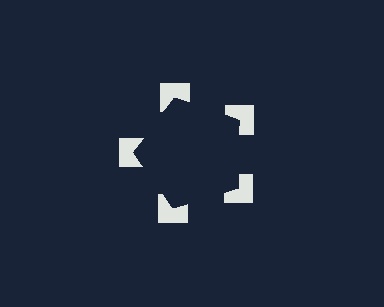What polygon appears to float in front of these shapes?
An illusory pentagon — its edges are inferred from the aligned wedge cuts in the notched squares, not physically drawn.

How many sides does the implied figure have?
5 sides.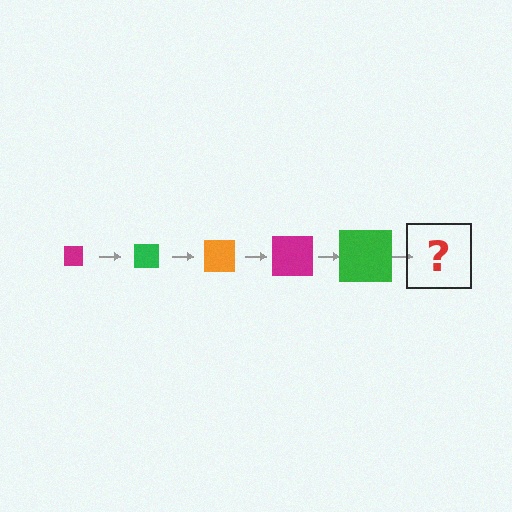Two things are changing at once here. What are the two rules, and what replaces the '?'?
The two rules are that the square grows larger each step and the color cycles through magenta, green, and orange. The '?' should be an orange square, larger than the previous one.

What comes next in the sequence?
The next element should be an orange square, larger than the previous one.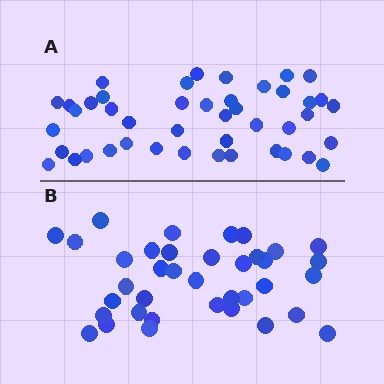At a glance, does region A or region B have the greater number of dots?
Region A (the top region) has more dots.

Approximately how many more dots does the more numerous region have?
Region A has roughly 8 or so more dots than region B.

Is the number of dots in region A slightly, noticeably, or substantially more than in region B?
Region A has only slightly more — the two regions are fairly close. The ratio is roughly 1.2 to 1.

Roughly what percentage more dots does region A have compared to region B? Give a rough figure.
About 20% more.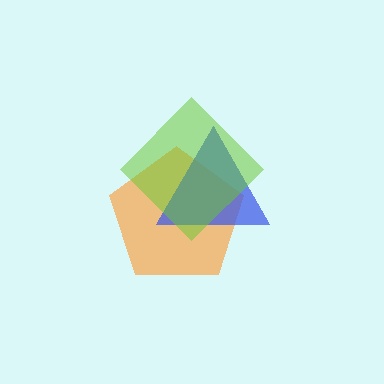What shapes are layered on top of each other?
The layered shapes are: an orange pentagon, a blue triangle, a lime diamond.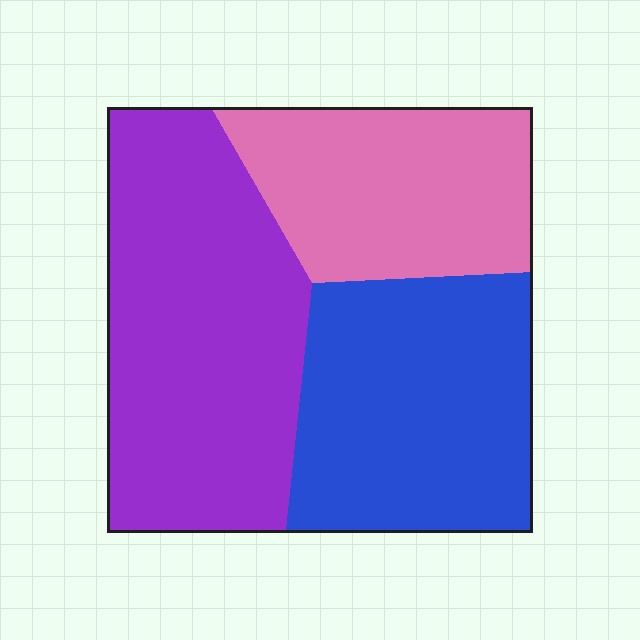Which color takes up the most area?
Purple, at roughly 40%.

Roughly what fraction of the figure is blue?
Blue covers roughly 35% of the figure.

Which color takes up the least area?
Pink, at roughly 25%.